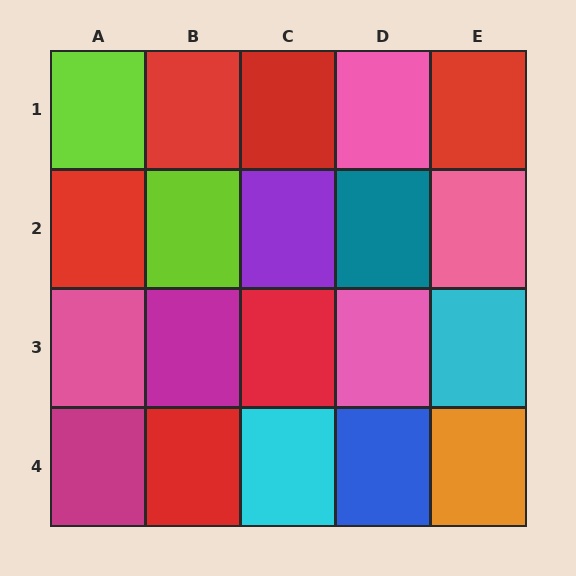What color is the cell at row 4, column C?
Cyan.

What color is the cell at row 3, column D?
Pink.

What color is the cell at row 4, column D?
Blue.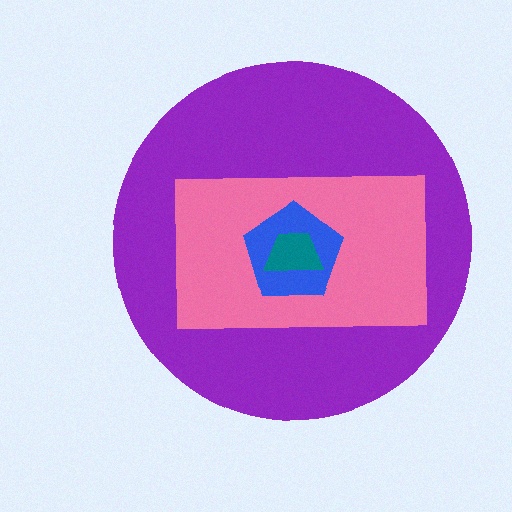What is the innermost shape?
The teal trapezoid.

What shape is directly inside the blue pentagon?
The teal trapezoid.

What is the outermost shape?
The purple circle.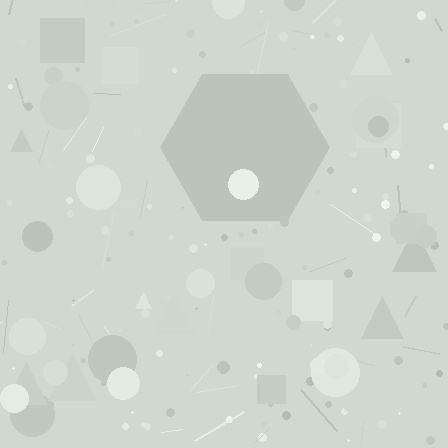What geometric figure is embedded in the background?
A hexagon is embedded in the background.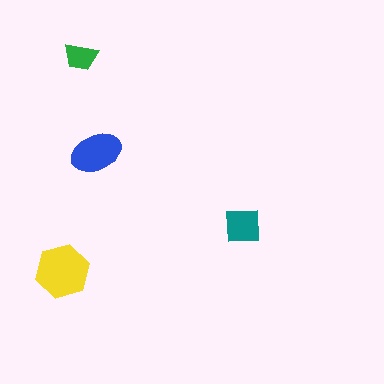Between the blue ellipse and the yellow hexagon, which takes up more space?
The yellow hexagon.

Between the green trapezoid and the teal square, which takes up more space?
The teal square.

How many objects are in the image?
There are 4 objects in the image.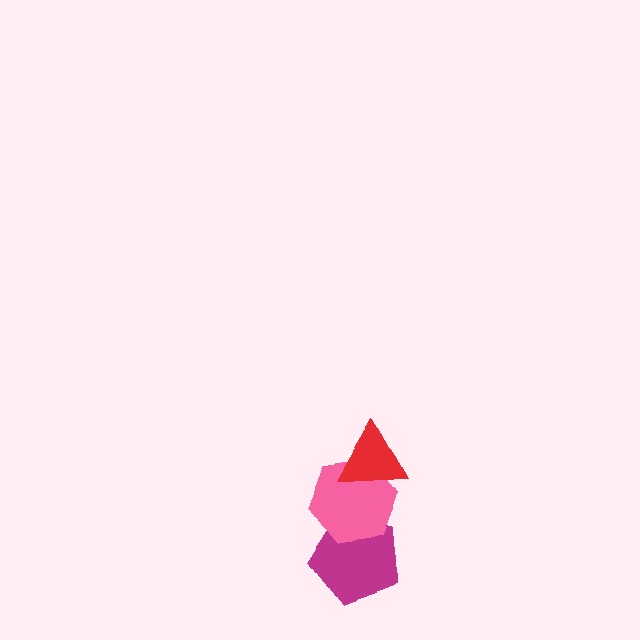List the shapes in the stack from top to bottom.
From top to bottom: the red triangle, the pink hexagon, the magenta pentagon.